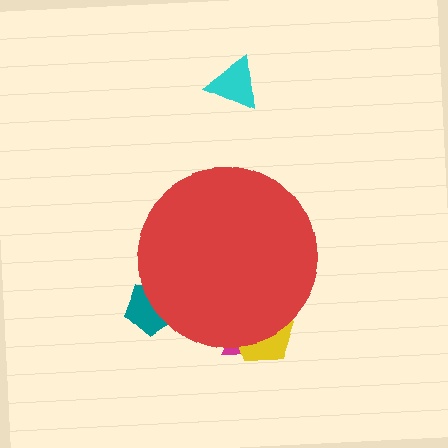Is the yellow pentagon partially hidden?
Yes, the yellow pentagon is partially hidden behind the red circle.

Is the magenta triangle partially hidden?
Yes, the magenta triangle is partially hidden behind the red circle.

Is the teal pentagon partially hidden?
Yes, the teal pentagon is partially hidden behind the red circle.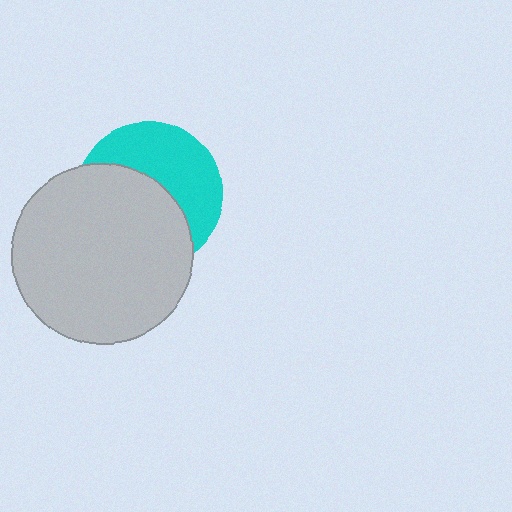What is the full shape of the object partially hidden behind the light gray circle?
The partially hidden object is a cyan circle.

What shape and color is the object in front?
The object in front is a light gray circle.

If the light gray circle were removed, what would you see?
You would see the complete cyan circle.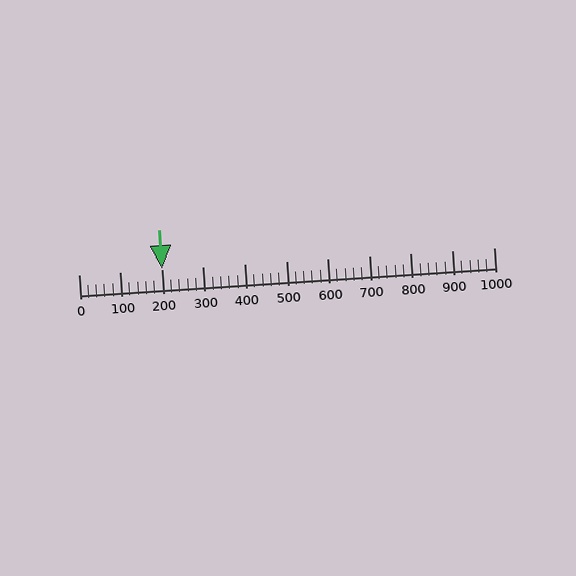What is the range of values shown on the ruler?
The ruler shows values from 0 to 1000.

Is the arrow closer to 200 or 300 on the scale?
The arrow is closer to 200.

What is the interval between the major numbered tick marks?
The major tick marks are spaced 100 units apart.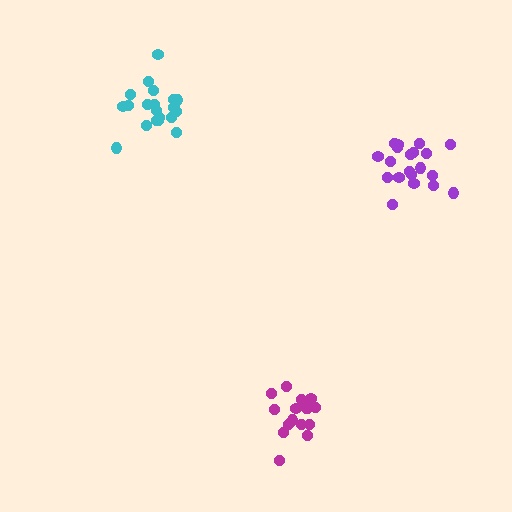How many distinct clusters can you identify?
There are 3 distinct clusters.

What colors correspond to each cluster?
The clusters are colored: purple, magenta, cyan.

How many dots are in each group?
Group 1: 20 dots, Group 2: 17 dots, Group 3: 20 dots (57 total).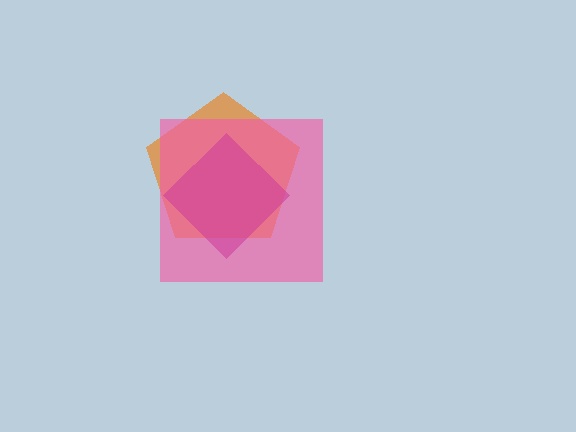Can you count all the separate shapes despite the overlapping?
Yes, there are 3 separate shapes.